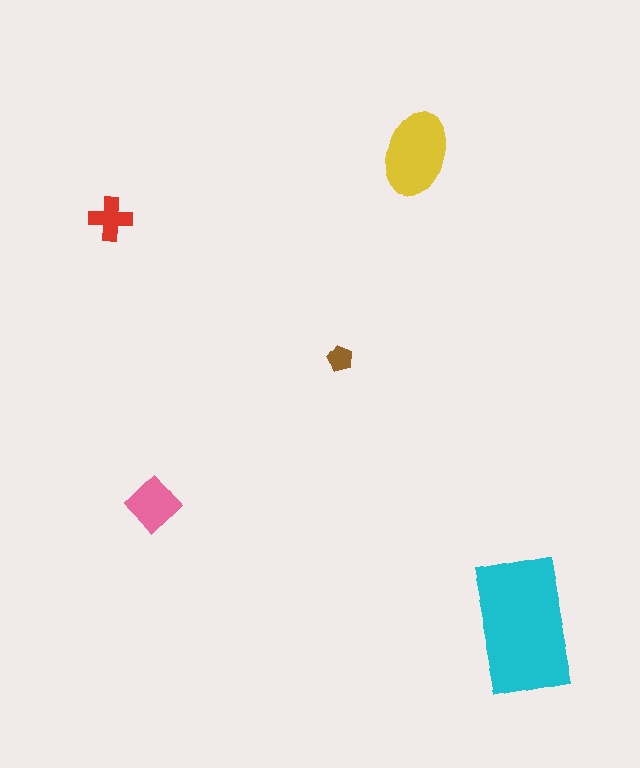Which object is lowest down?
The cyan rectangle is bottommost.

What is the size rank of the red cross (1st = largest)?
4th.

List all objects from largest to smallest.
The cyan rectangle, the yellow ellipse, the pink diamond, the red cross, the brown pentagon.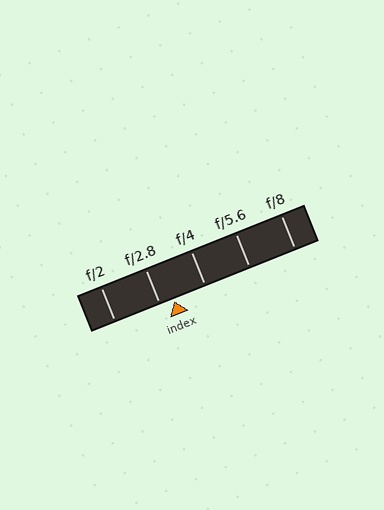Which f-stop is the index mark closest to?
The index mark is closest to f/2.8.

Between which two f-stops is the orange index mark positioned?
The index mark is between f/2.8 and f/4.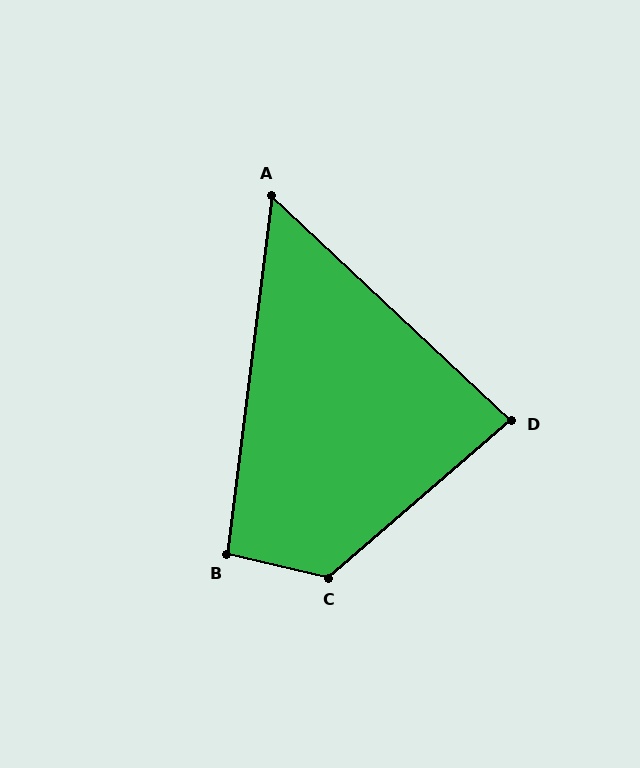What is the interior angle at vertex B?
Approximately 96 degrees (obtuse).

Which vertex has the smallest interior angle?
A, at approximately 54 degrees.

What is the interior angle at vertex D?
Approximately 84 degrees (acute).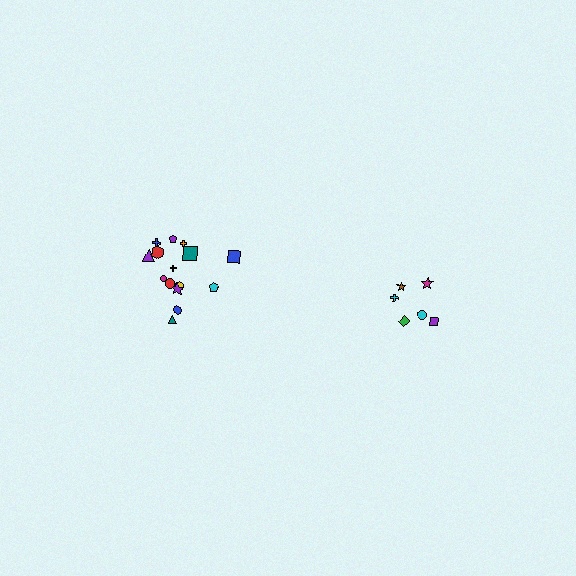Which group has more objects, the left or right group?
The left group.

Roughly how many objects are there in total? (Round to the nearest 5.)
Roughly 20 objects in total.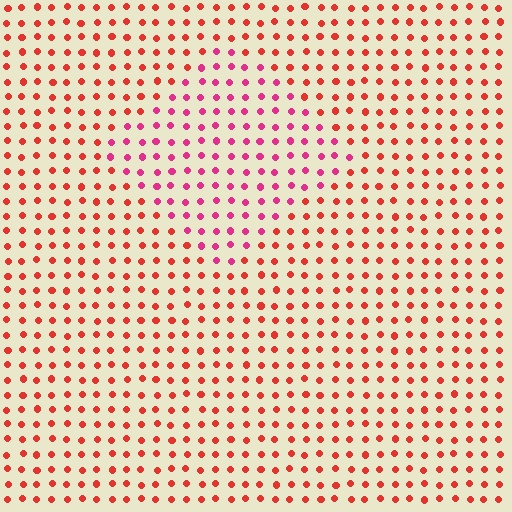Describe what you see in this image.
The image is filled with small red elements in a uniform arrangement. A diamond-shaped region is visible where the elements are tinted to a slightly different hue, forming a subtle color boundary.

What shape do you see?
I see a diamond.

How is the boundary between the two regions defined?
The boundary is defined purely by a slight shift in hue (about 34 degrees). Spacing, size, and orientation are identical on both sides.